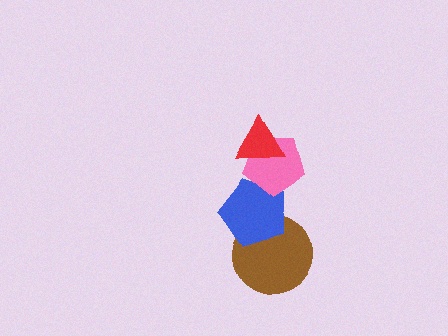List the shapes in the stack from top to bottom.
From top to bottom: the red triangle, the pink pentagon, the blue pentagon, the brown circle.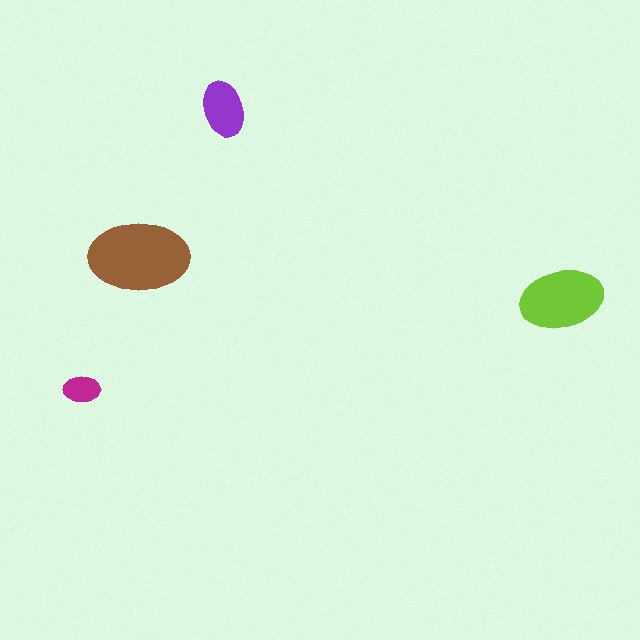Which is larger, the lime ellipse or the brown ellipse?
The brown one.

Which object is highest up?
The purple ellipse is topmost.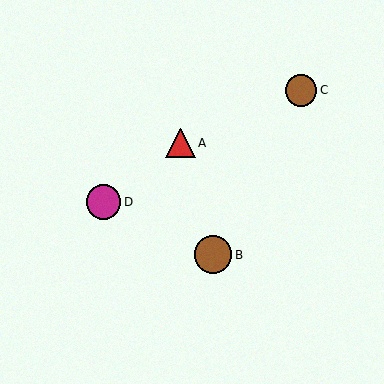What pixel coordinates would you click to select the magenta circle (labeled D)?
Click at (104, 202) to select the magenta circle D.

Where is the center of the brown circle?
The center of the brown circle is at (213, 255).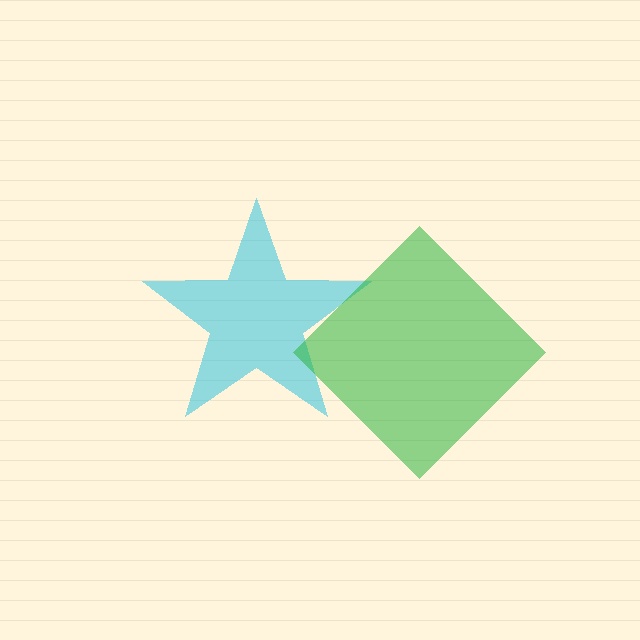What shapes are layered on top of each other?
The layered shapes are: a cyan star, a green diamond.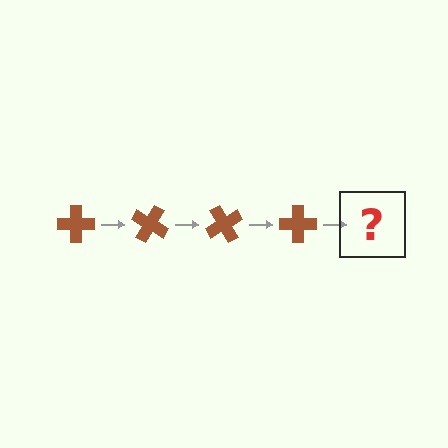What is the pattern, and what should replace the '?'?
The pattern is that the cross rotates 30 degrees each step. The '?' should be a brown cross rotated 120 degrees.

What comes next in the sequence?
The next element should be a brown cross rotated 120 degrees.